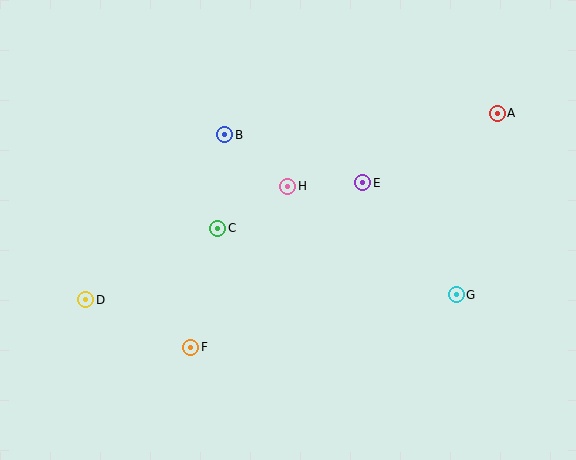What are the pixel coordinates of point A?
Point A is at (497, 113).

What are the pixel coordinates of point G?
Point G is at (456, 295).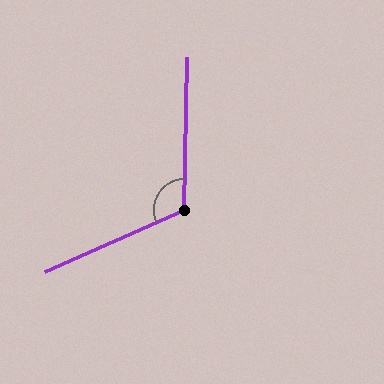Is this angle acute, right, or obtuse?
It is obtuse.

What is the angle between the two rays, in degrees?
Approximately 115 degrees.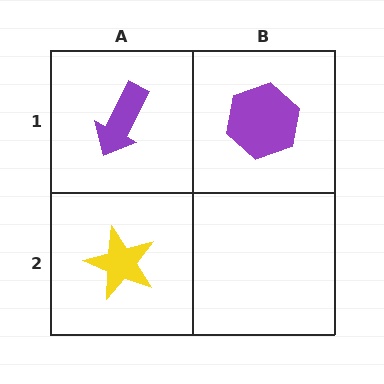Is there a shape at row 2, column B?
No, that cell is empty.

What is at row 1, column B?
A purple hexagon.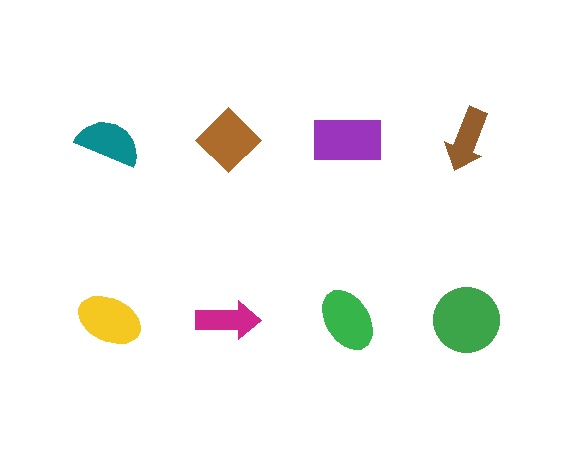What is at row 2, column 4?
A green circle.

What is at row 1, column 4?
A brown arrow.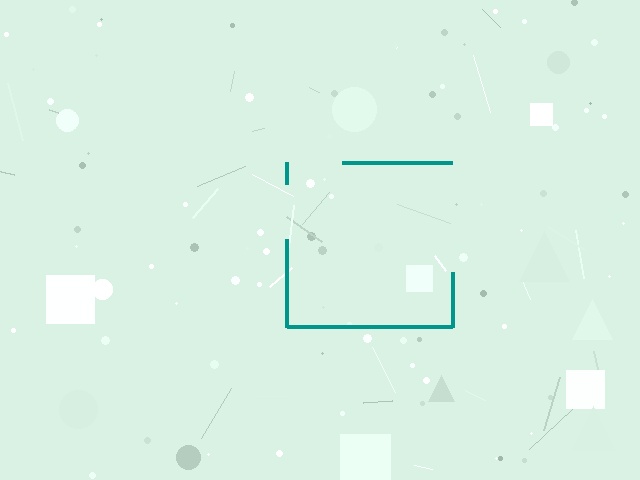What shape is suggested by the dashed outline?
The dashed outline suggests a square.